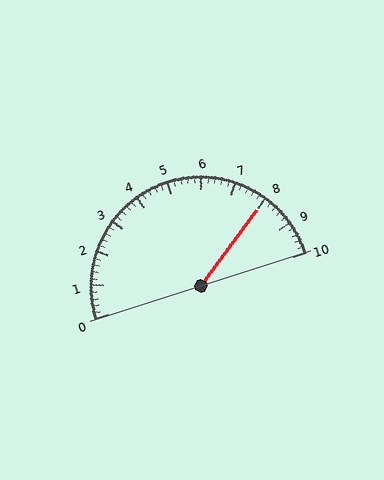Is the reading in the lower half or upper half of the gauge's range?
The reading is in the upper half of the range (0 to 10).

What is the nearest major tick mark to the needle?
The nearest major tick mark is 8.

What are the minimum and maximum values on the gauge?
The gauge ranges from 0 to 10.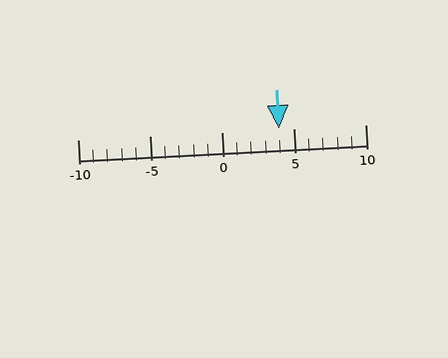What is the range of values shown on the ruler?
The ruler shows values from -10 to 10.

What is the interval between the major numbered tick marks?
The major tick marks are spaced 5 units apart.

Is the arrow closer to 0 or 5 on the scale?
The arrow is closer to 5.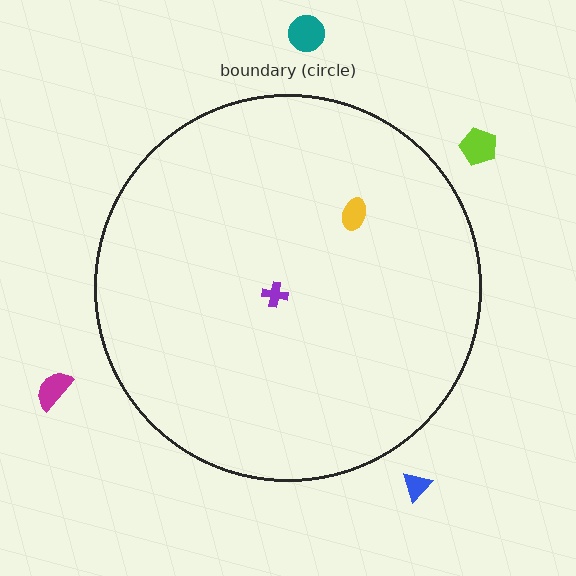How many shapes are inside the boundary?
2 inside, 4 outside.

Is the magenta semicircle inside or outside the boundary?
Outside.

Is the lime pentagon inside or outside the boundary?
Outside.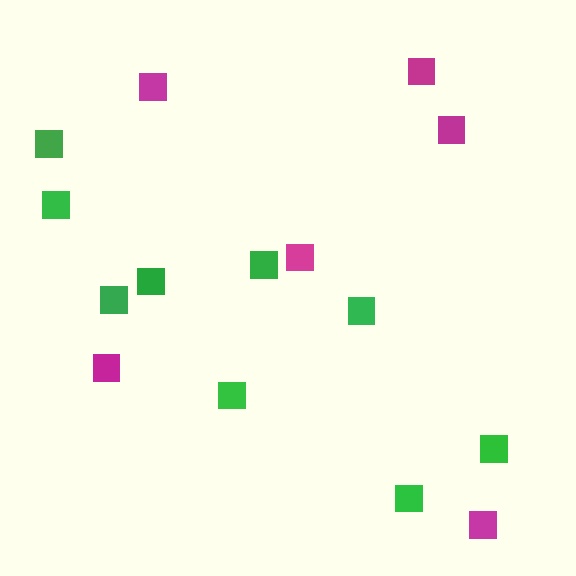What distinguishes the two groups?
There are 2 groups: one group of green squares (9) and one group of magenta squares (6).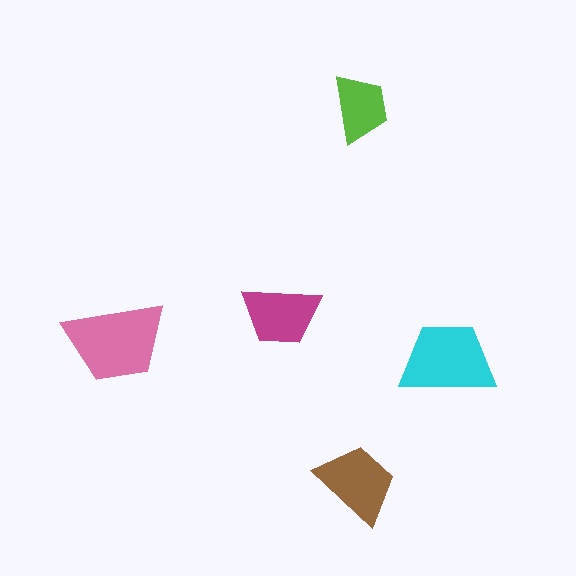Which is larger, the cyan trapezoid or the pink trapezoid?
The pink one.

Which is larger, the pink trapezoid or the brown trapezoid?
The pink one.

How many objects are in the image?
There are 5 objects in the image.